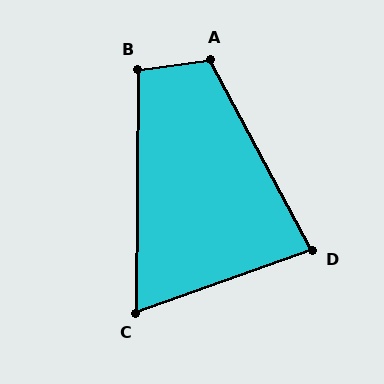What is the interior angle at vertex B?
Approximately 99 degrees (obtuse).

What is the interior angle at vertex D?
Approximately 81 degrees (acute).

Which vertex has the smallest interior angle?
C, at approximately 70 degrees.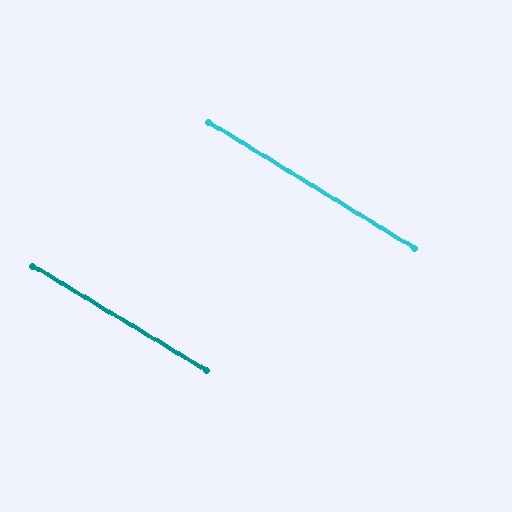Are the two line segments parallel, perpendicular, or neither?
Parallel — their directions differ by only 0.4°.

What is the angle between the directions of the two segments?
Approximately 0 degrees.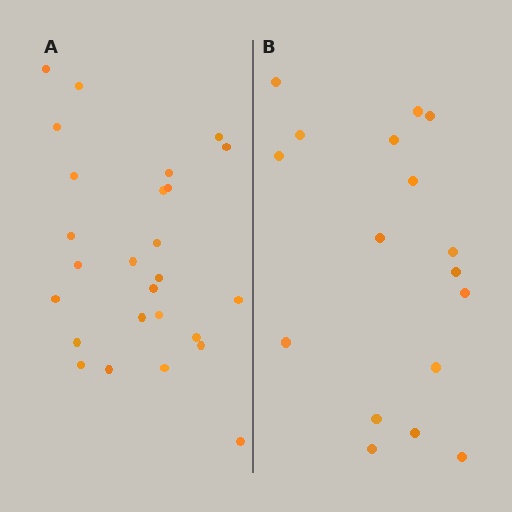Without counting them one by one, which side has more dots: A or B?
Region A (the left region) has more dots.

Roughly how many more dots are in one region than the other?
Region A has roughly 8 or so more dots than region B.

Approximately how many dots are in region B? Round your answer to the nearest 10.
About 20 dots. (The exact count is 17, which rounds to 20.)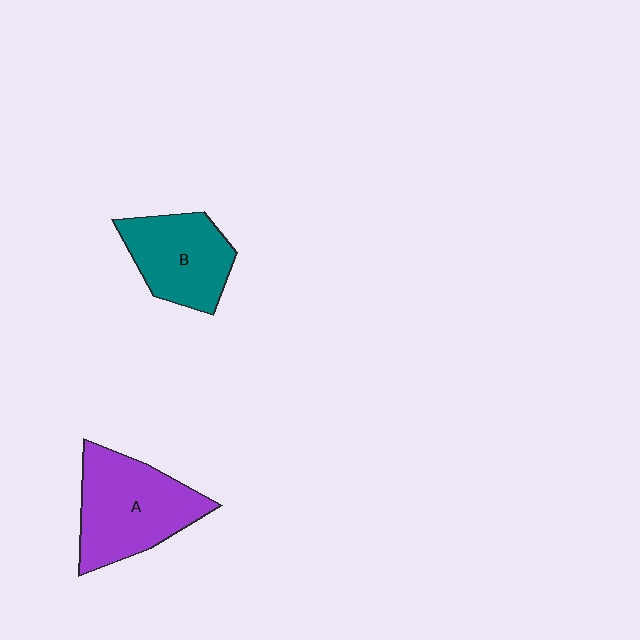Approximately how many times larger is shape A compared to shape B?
Approximately 1.3 times.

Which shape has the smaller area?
Shape B (teal).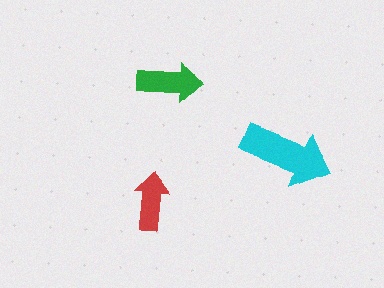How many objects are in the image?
There are 3 objects in the image.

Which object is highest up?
The green arrow is topmost.